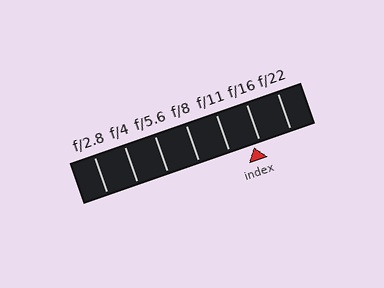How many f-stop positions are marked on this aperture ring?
There are 7 f-stop positions marked.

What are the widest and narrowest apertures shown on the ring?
The widest aperture shown is f/2.8 and the narrowest is f/22.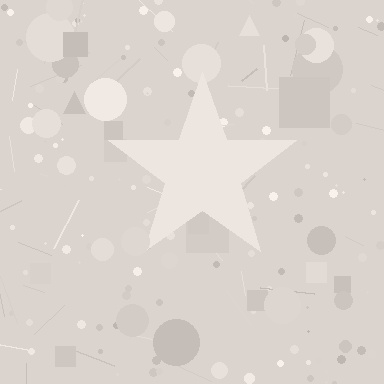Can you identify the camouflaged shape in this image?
The camouflaged shape is a star.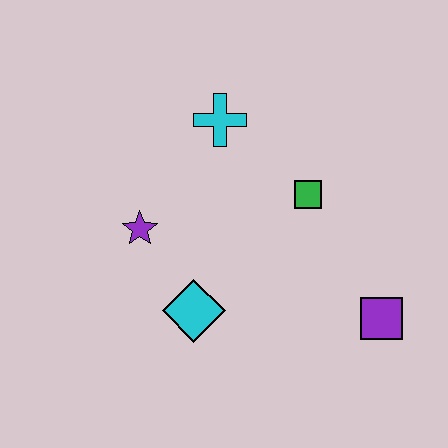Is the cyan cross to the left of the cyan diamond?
No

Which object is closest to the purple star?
The cyan diamond is closest to the purple star.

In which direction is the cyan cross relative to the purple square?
The cyan cross is above the purple square.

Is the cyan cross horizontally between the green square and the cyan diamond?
Yes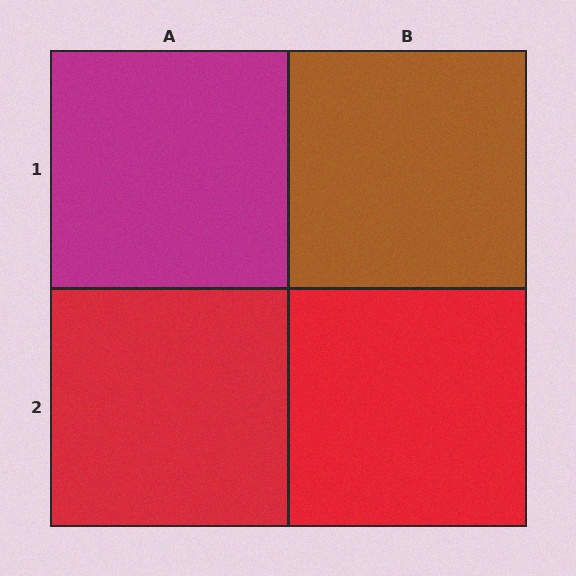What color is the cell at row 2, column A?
Red.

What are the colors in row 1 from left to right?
Magenta, brown.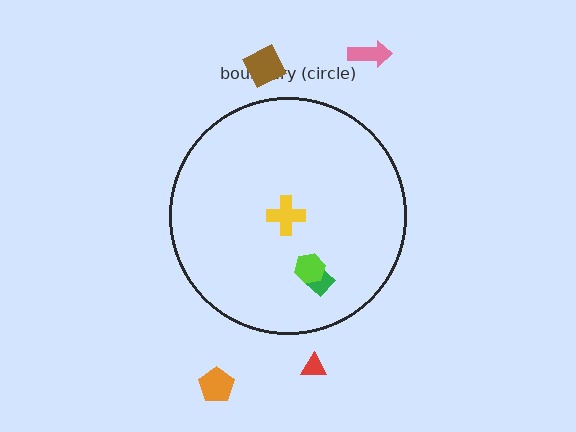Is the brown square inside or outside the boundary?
Outside.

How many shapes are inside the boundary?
3 inside, 4 outside.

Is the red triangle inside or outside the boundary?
Outside.